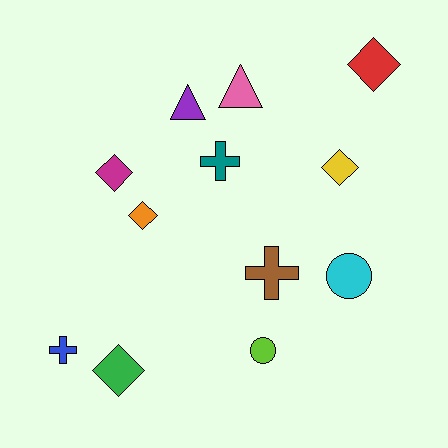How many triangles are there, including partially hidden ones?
There are 2 triangles.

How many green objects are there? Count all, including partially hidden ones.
There is 1 green object.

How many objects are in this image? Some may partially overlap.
There are 12 objects.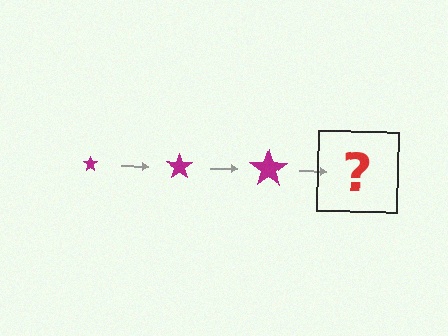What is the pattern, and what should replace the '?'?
The pattern is that the star gets progressively larger each step. The '?' should be a magenta star, larger than the previous one.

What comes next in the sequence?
The next element should be a magenta star, larger than the previous one.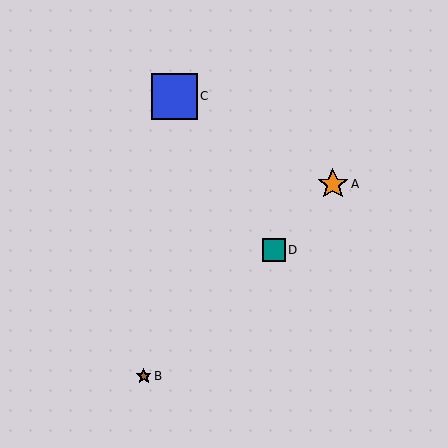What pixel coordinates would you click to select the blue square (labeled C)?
Click at (174, 96) to select the blue square C.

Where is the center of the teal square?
The center of the teal square is at (274, 250).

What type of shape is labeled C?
Shape C is a blue square.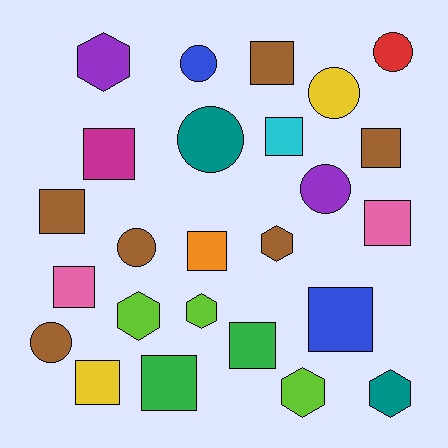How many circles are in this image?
There are 7 circles.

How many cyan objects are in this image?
There is 1 cyan object.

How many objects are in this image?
There are 25 objects.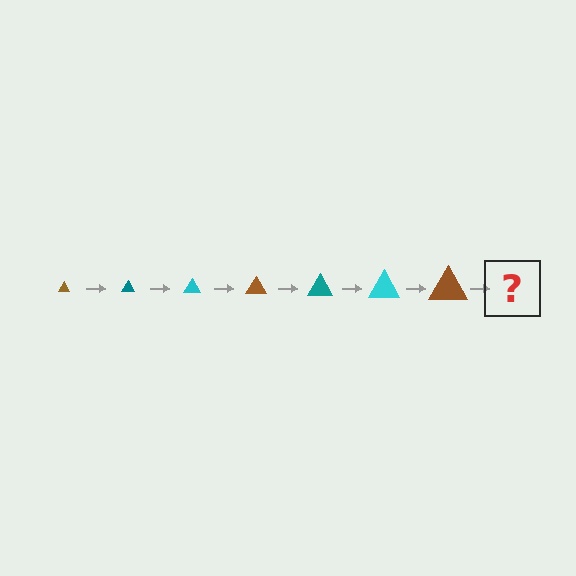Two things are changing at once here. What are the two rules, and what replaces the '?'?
The two rules are that the triangle grows larger each step and the color cycles through brown, teal, and cyan. The '?' should be a teal triangle, larger than the previous one.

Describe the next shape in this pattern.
It should be a teal triangle, larger than the previous one.